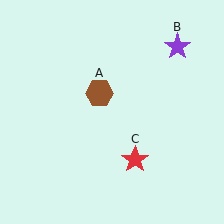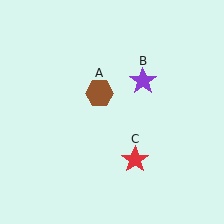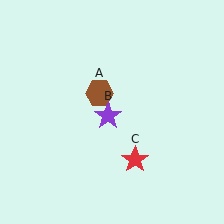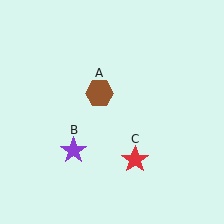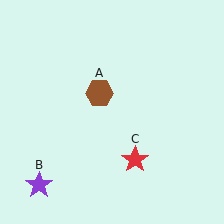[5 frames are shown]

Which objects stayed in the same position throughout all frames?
Brown hexagon (object A) and red star (object C) remained stationary.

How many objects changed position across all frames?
1 object changed position: purple star (object B).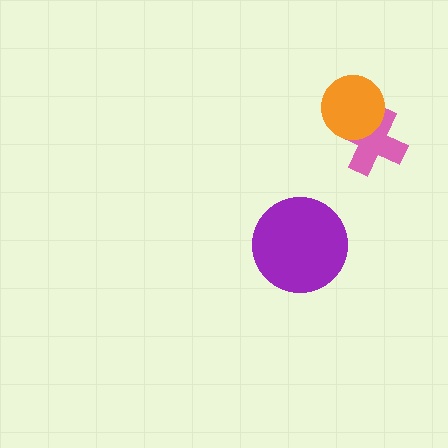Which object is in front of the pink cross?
The orange circle is in front of the pink cross.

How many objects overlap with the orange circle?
1 object overlaps with the orange circle.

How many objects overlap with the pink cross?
1 object overlaps with the pink cross.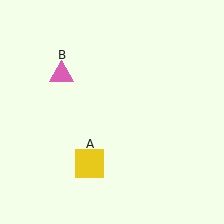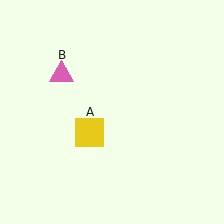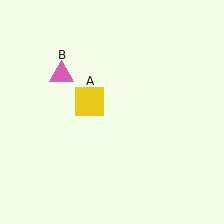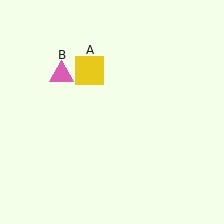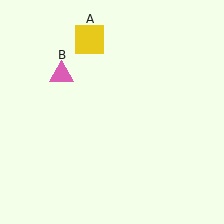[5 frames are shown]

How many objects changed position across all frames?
1 object changed position: yellow square (object A).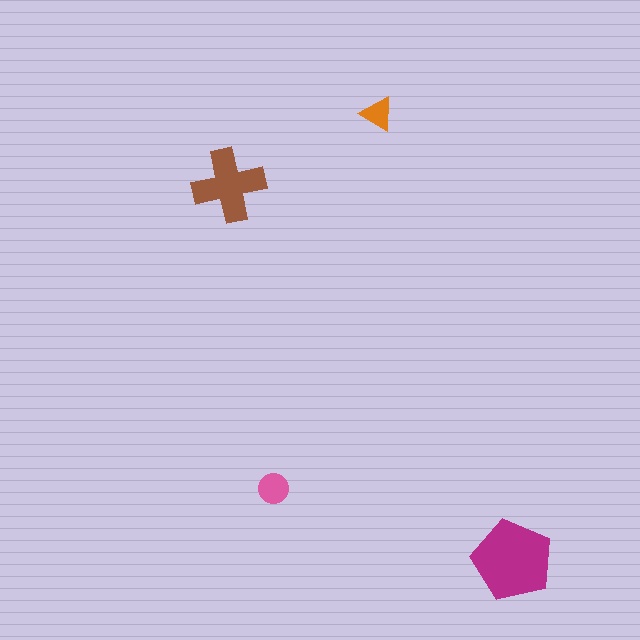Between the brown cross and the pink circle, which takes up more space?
The brown cross.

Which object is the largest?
The magenta pentagon.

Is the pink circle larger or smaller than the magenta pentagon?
Smaller.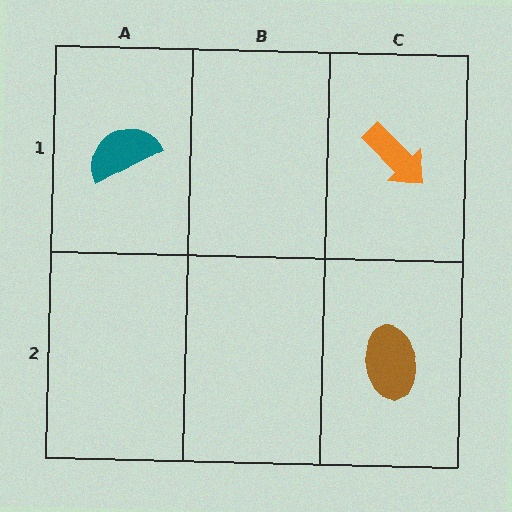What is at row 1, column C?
An orange arrow.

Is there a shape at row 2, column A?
No, that cell is empty.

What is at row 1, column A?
A teal semicircle.